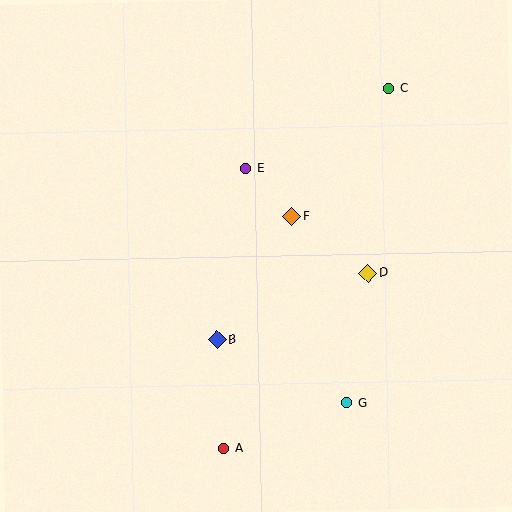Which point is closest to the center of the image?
Point F at (292, 216) is closest to the center.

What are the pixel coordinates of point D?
Point D is at (368, 273).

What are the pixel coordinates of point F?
Point F is at (292, 216).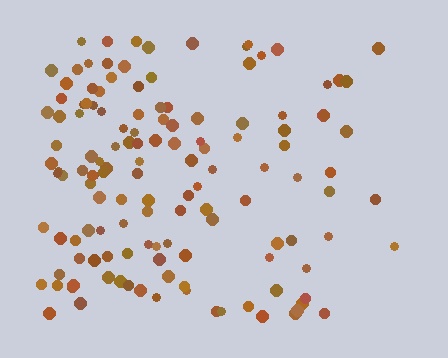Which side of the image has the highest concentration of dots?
The left.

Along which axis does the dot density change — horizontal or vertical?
Horizontal.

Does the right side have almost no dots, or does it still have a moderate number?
Still a moderate number, just noticeably fewer than the left.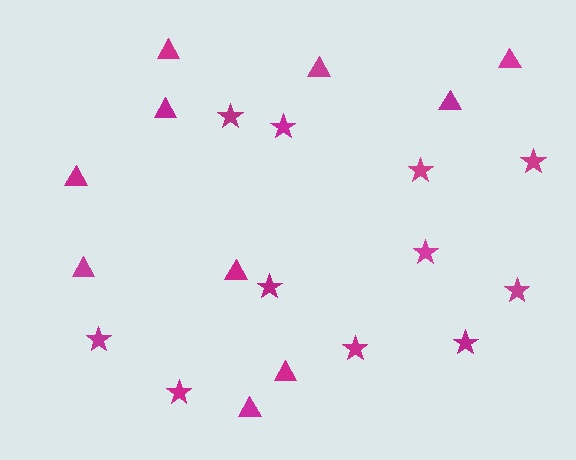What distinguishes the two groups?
There are 2 groups: one group of triangles (10) and one group of stars (11).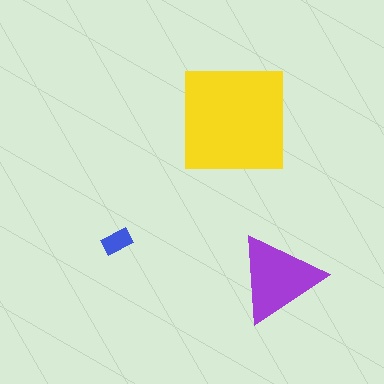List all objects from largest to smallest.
The yellow square, the purple triangle, the blue rectangle.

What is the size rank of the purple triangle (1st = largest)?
2nd.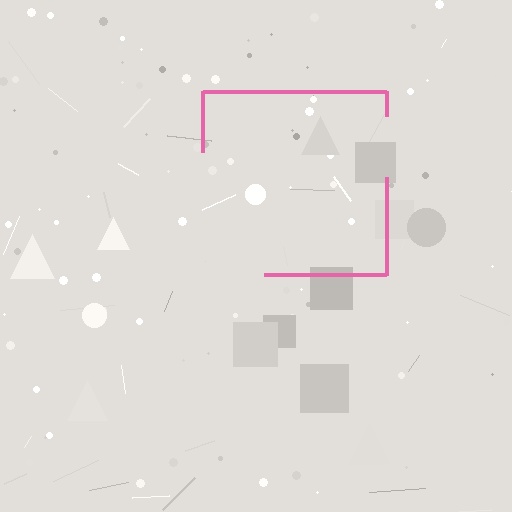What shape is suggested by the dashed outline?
The dashed outline suggests a square.